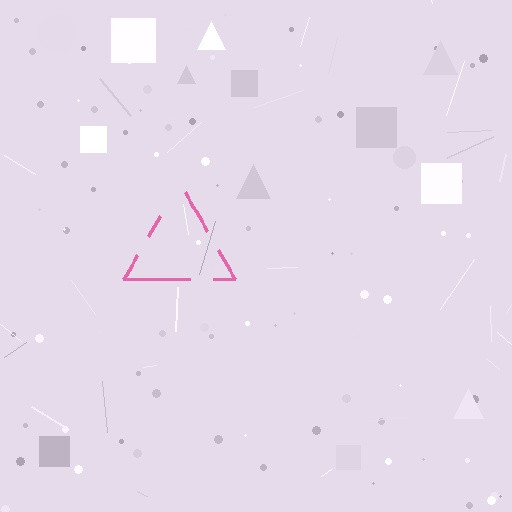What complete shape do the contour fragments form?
The contour fragments form a triangle.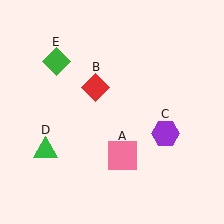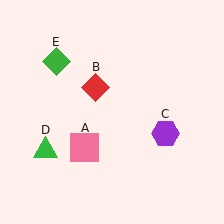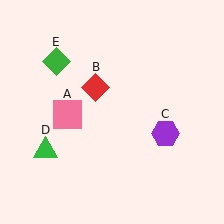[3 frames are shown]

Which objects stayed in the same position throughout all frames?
Red diamond (object B) and purple hexagon (object C) and green triangle (object D) and green diamond (object E) remained stationary.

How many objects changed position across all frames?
1 object changed position: pink square (object A).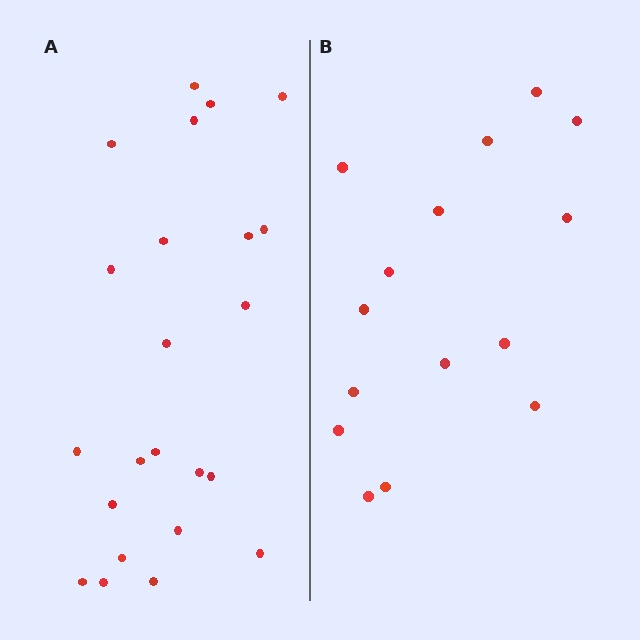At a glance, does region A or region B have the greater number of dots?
Region A (the left region) has more dots.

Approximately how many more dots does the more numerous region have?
Region A has roughly 8 or so more dots than region B.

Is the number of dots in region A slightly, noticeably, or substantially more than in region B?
Region A has substantially more. The ratio is roughly 1.5 to 1.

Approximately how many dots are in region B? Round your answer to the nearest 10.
About 20 dots. (The exact count is 15, which rounds to 20.)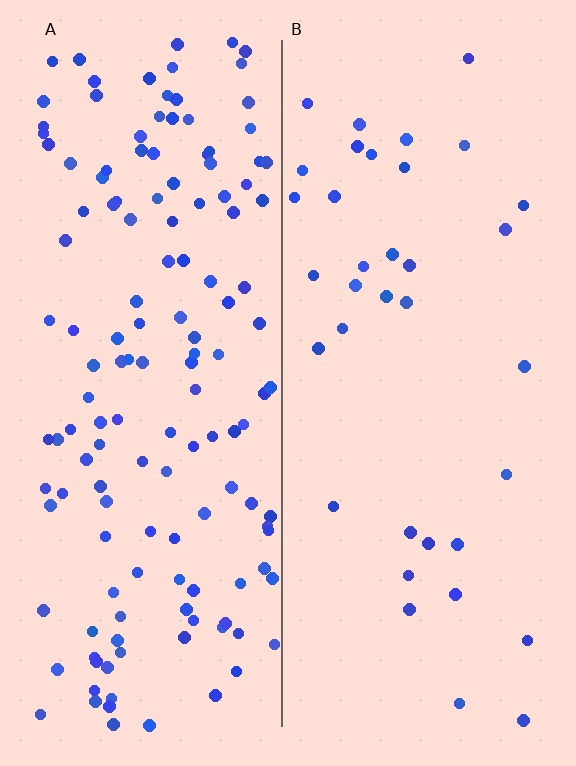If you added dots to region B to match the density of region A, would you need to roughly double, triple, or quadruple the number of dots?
Approximately quadruple.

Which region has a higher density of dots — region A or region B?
A (the left).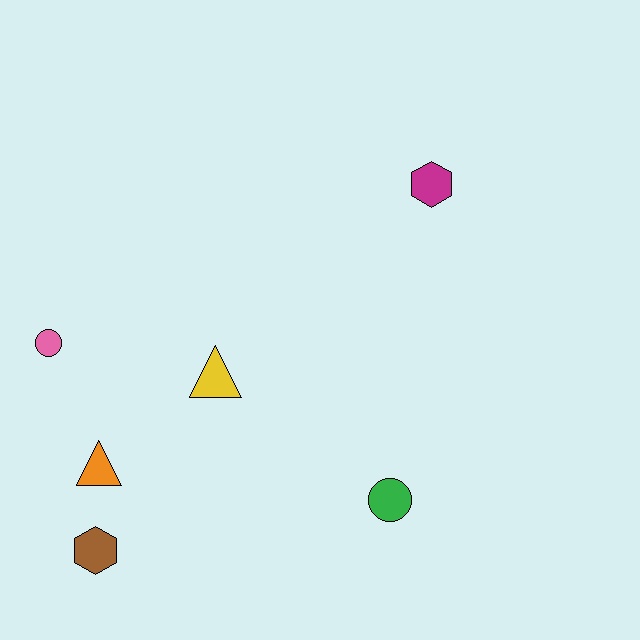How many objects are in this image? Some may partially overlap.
There are 6 objects.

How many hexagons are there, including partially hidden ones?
There are 2 hexagons.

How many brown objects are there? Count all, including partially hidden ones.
There is 1 brown object.